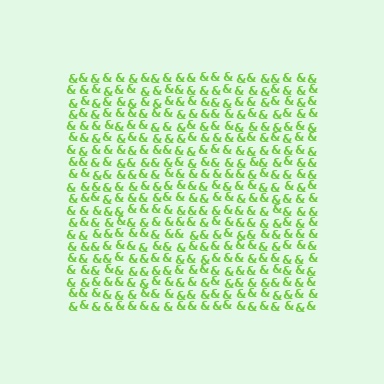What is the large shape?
The large shape is a square.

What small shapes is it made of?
It is made of small ampersands.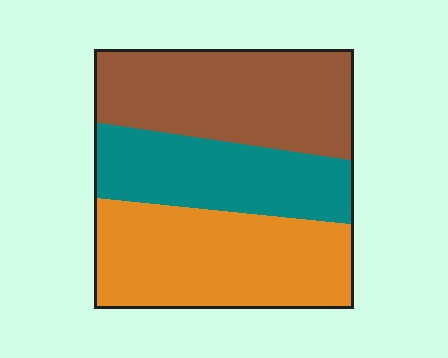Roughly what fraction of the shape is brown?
Brown covers about 35% of the shape.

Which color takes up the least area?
Teal, at roughly 25%.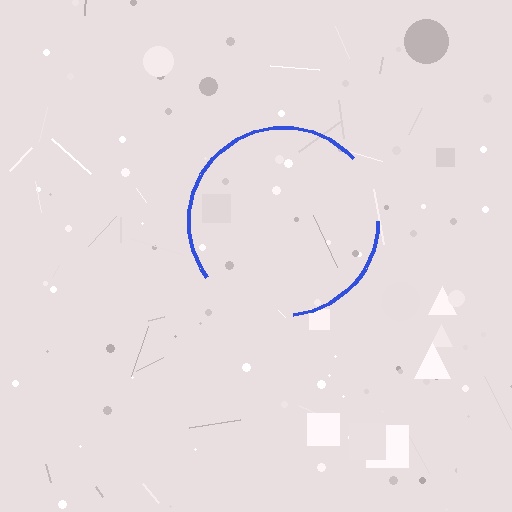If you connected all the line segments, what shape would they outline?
They would outline a circle.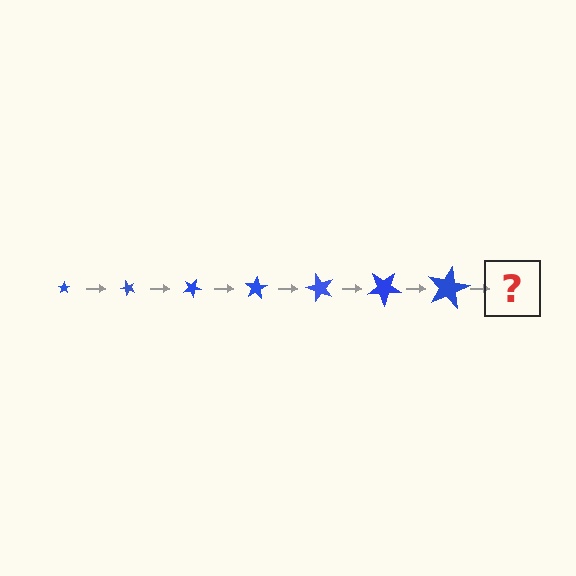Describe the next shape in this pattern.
It should be a star, larger than the previous one and rotated 350 degrees from the start.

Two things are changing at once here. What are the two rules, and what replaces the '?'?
The two rules are that the star grows larger each step and it rotates 50 degrees each step. The '?' should be a star, larger than the previous one and rotated 350 degrees from the start.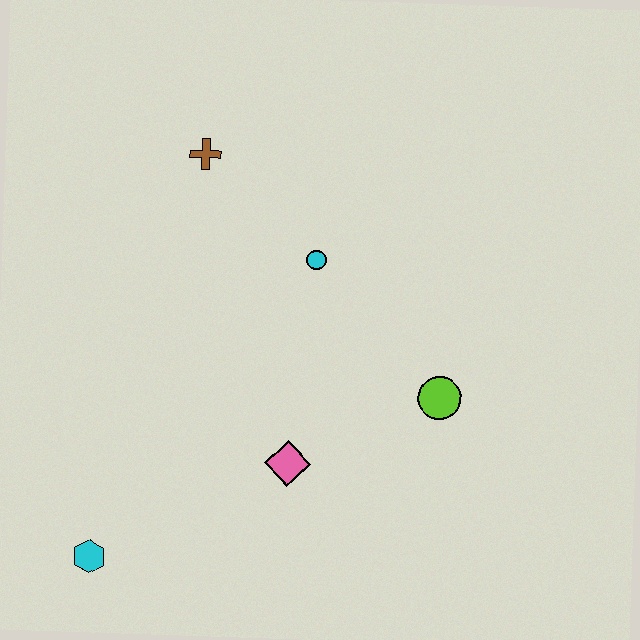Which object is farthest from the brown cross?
The cyan hexagon is farthest from the brown cross.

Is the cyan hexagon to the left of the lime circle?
Yes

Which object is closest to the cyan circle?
The brown cross is closest to the cyan circle.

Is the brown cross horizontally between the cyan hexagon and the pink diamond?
Yes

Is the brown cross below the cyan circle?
No